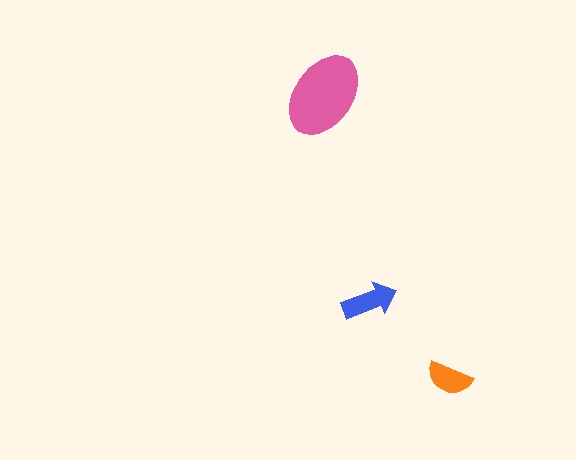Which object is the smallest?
The orange semicircle.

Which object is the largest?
The pink ellipse.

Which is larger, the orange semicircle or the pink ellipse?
The pink ellipse.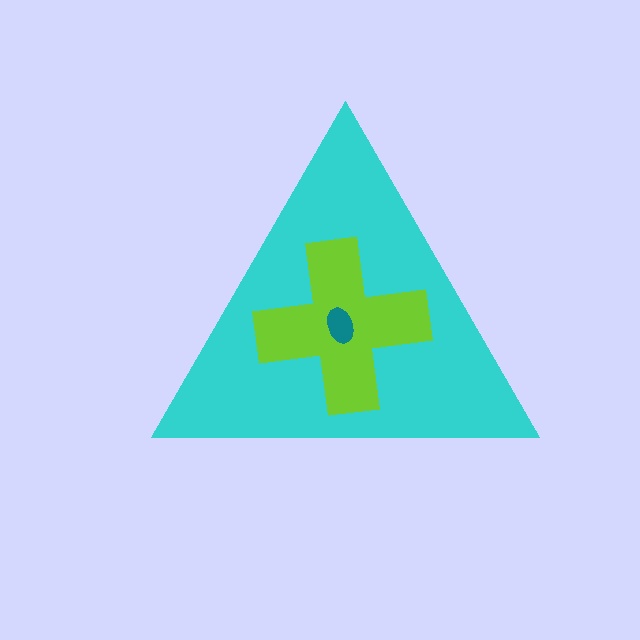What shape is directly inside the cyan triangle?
The lime cross.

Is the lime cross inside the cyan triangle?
Yes.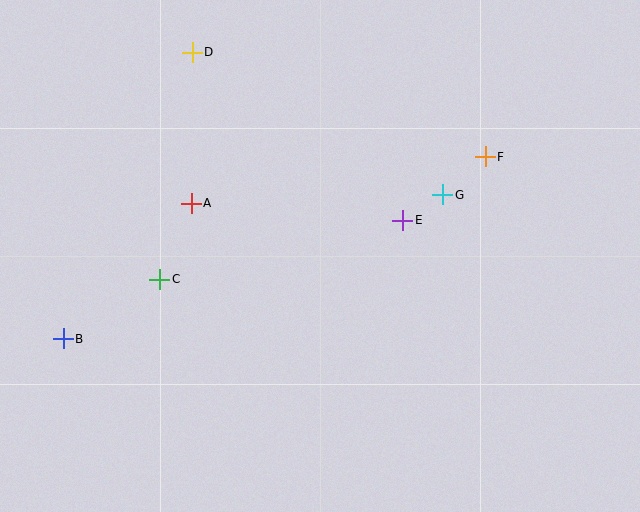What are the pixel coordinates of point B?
Point B is at (63, 339).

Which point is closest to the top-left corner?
Point D is closest to the top-left corner.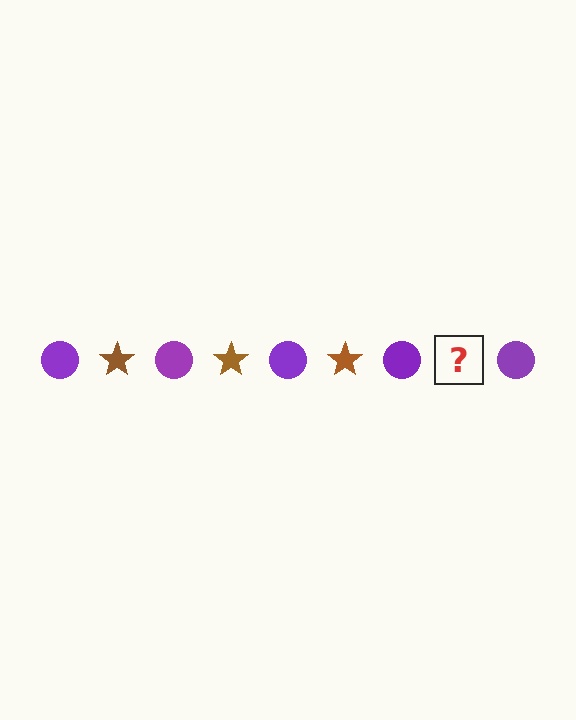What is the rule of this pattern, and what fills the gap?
The rule is that the pattern alternates between purple circle and brown star. The gap should be filled with a brown star.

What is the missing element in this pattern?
The missing element is a brown star.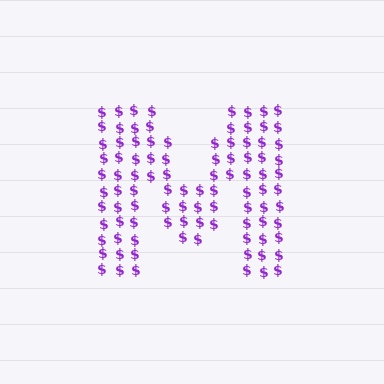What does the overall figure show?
The overall figure shows the letter M.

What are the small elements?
The small elements are dollar signs.